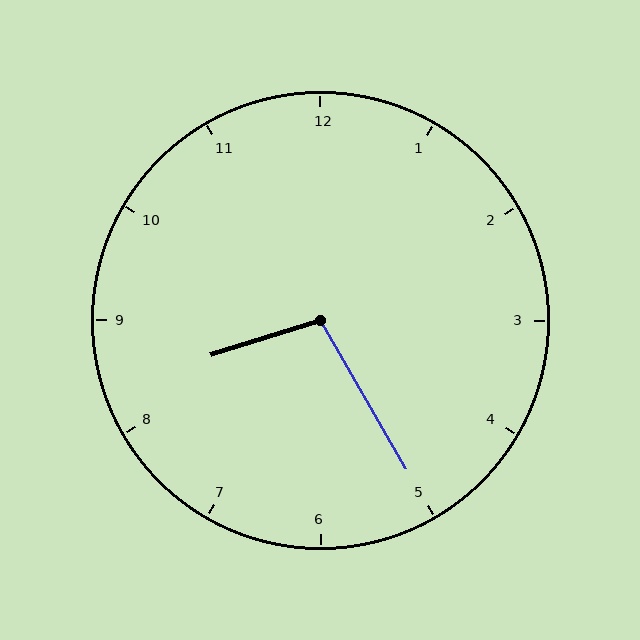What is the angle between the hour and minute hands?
Approximately 102 degrees.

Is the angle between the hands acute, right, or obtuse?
It is obtuse.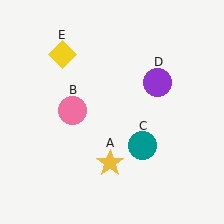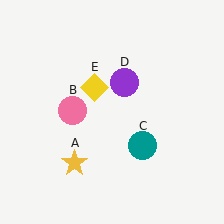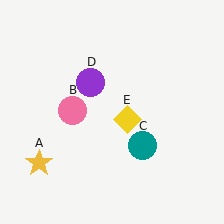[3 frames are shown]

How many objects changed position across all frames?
3 objects changed position: yellow star (object A), purple circle (object D), yellow diamond (object E).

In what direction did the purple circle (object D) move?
The purple circle (object D) moved left.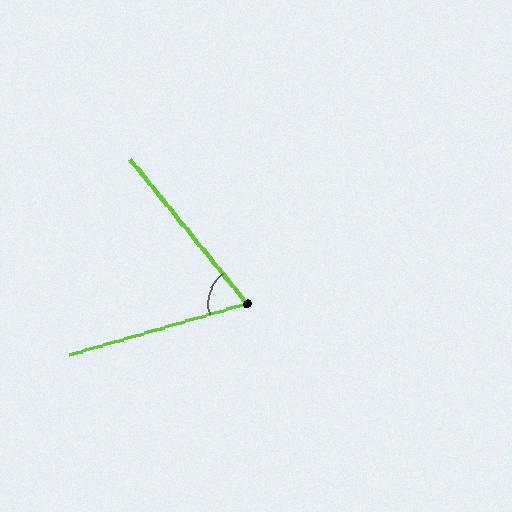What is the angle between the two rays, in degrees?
Approximately 67 degrees.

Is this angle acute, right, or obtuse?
It is acute.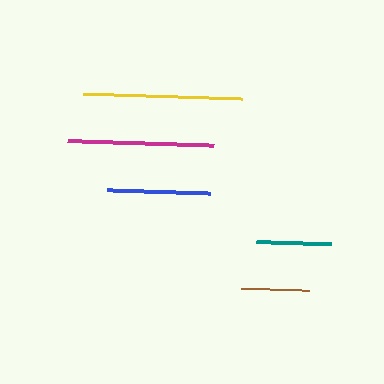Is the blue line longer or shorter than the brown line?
The blue line is longer than the brown line.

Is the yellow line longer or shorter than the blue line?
The yellow line is longer than the blue line.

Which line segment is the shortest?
The brown line is the shortest at approximately 68 pixels.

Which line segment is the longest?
The yellow line is the longest at approximately 159 pixels.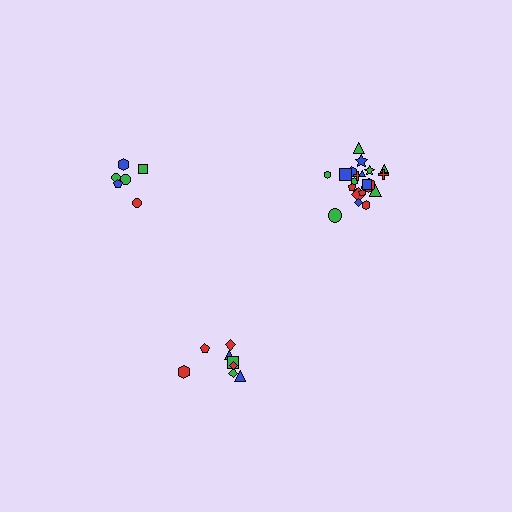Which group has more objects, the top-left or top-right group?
The top-right group.